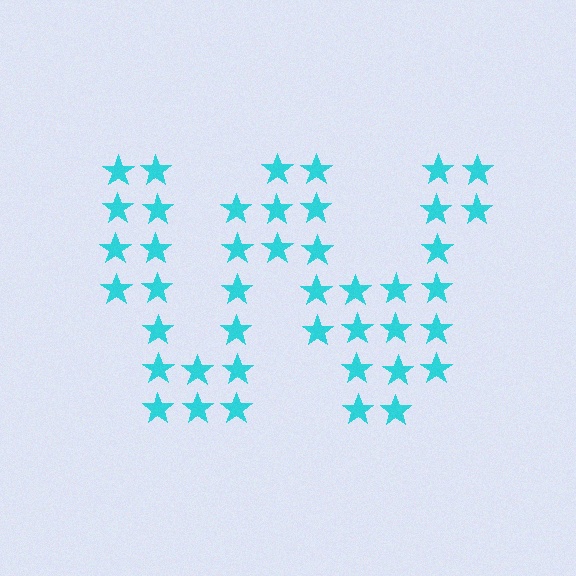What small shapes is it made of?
It is made of small stars.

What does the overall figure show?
The overall figure shows the letter W.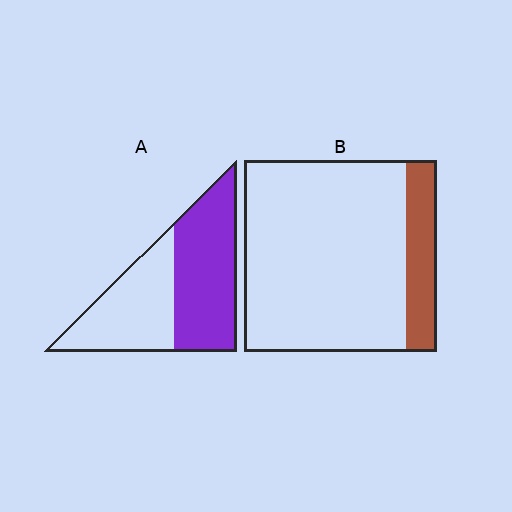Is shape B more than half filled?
No.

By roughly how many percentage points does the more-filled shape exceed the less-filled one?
By roughly 40 percentage points (A over B).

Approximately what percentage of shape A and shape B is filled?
A is approximately 55% and B is approximately 15%.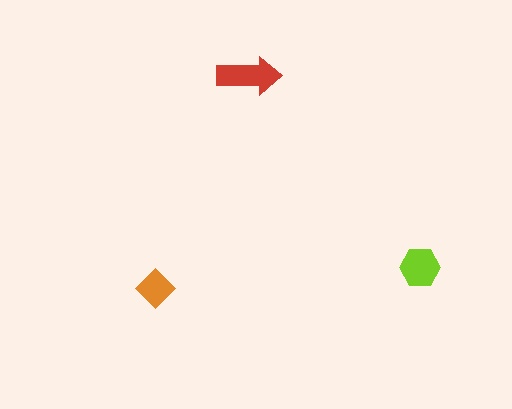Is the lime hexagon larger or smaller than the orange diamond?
Larger.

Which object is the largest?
The red arrow.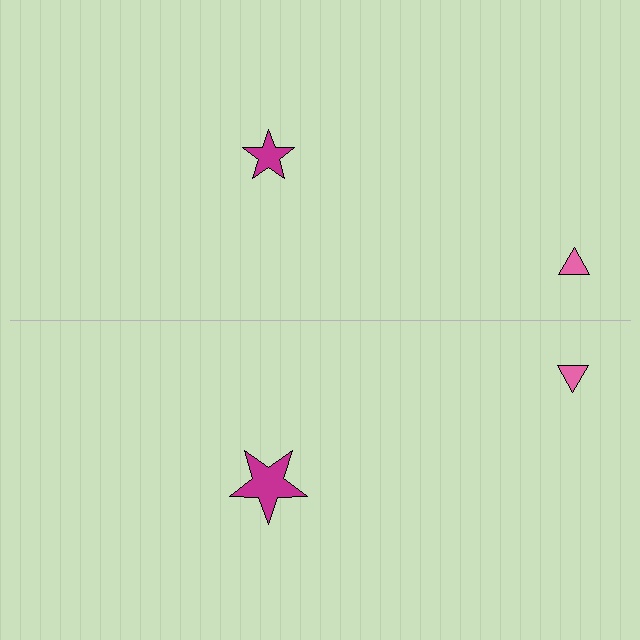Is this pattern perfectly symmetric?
No, the pattern is not perfectly symmetric. The magenta star on the bottom side has a different size than its mirror counterpart.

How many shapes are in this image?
There are 4 shapes in this image.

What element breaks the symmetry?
The magenta star on the bottom side has a different size than its mirror counterpart.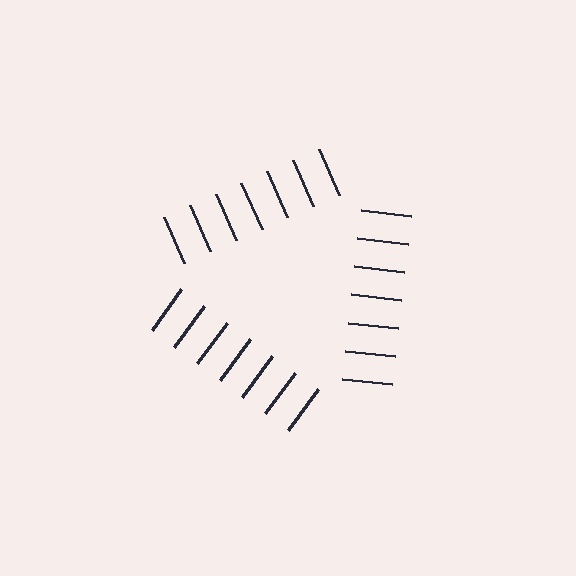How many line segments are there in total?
21 — 7 along each of the 3 edges.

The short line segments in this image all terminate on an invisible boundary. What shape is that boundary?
An illusory triangle — the line segments terminate on its edges but no continuous stroke is drawn.